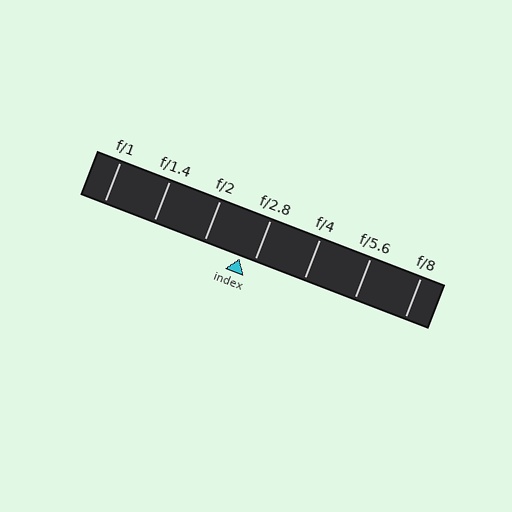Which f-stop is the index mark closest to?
The index mark is closest to f/2.8.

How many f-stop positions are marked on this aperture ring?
There are 7 f-stop positions marked.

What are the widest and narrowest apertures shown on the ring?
The widest aperture shown is f/1 and the narrowest is f/8.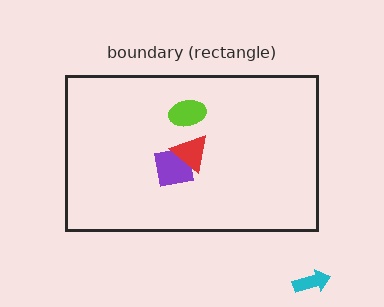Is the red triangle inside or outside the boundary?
Inside.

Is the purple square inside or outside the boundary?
Inside.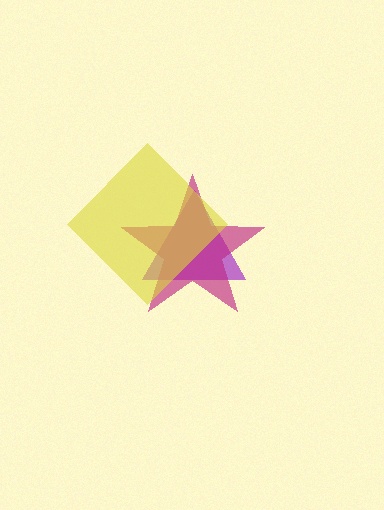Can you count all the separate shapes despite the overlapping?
Yes, there are 3 separate shapes.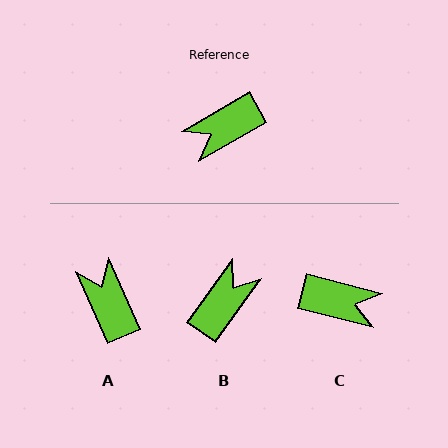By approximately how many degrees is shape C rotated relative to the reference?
Approximately 136 degrees counter-clockwise.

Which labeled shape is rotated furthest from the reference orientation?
B, about 156 degrees away.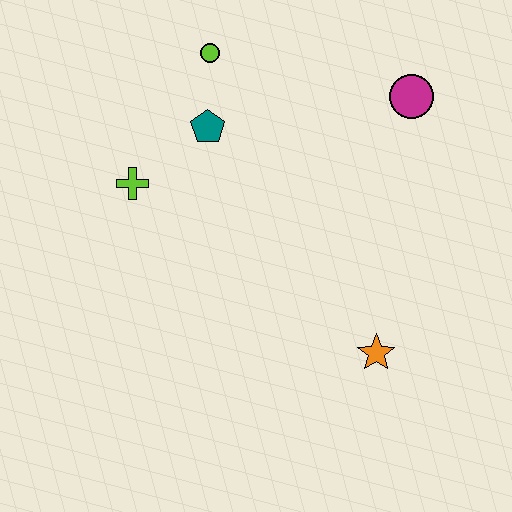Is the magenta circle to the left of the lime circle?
No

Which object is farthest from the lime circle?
The orange star is farthest from the lime circle.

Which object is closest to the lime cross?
The teal pentagon is closest to the lime cross.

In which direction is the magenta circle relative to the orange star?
The magenta circle is above the orange star.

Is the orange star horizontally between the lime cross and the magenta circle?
Yes